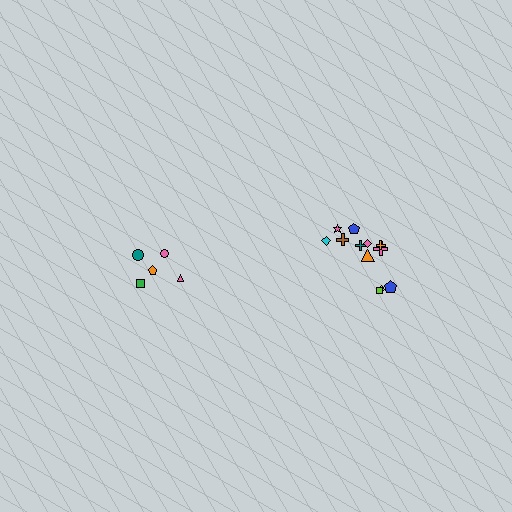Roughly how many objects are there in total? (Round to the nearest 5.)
Roughly 15 objects in total.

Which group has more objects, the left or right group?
The right group.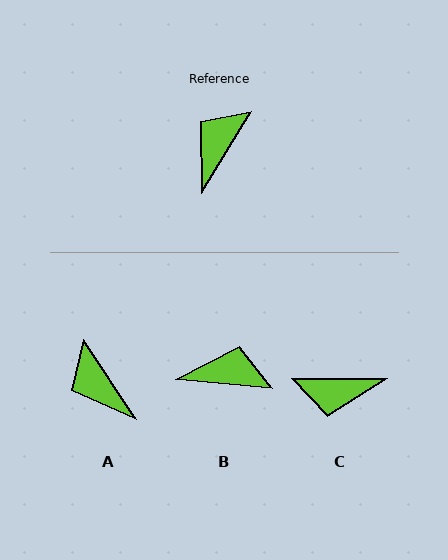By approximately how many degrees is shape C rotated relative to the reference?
Approximately 122 degrees counter-clockwise.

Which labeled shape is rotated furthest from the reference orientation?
C, about 122 degrees away.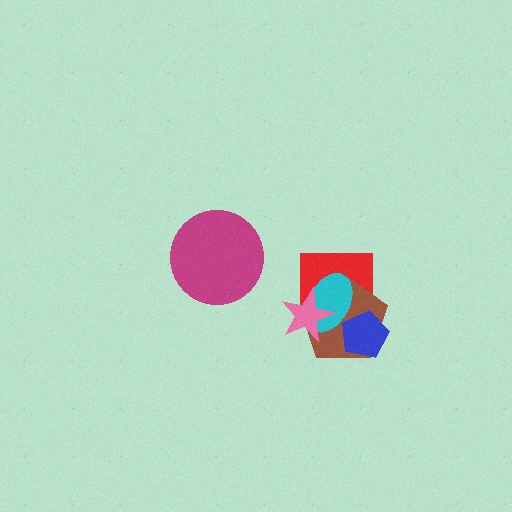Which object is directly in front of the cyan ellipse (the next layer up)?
The pink star is directly in front of the cyan ellipse.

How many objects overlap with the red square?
4 objects overlap with the red square.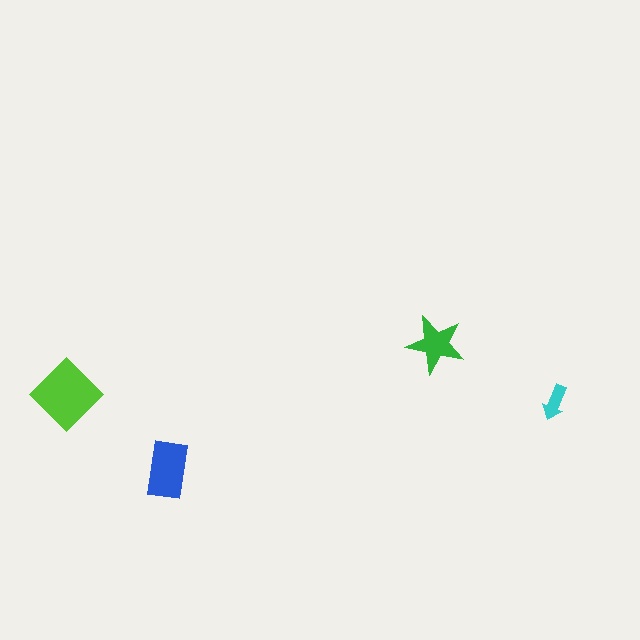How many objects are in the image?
There are 4 objects in the image.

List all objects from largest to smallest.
The lime diamond, the blue rectangle, the green star, the cyan arrow.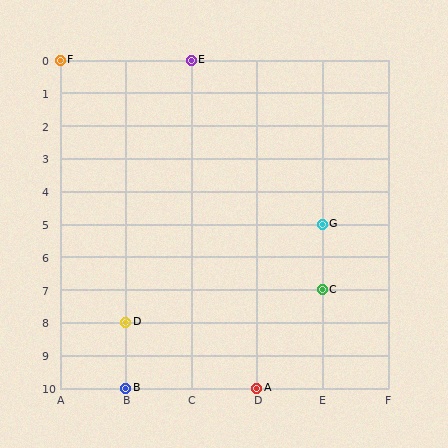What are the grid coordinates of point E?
Point E is at grid coordinates (C, 0).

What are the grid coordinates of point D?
Point D is at grid coordinates (B, 8).